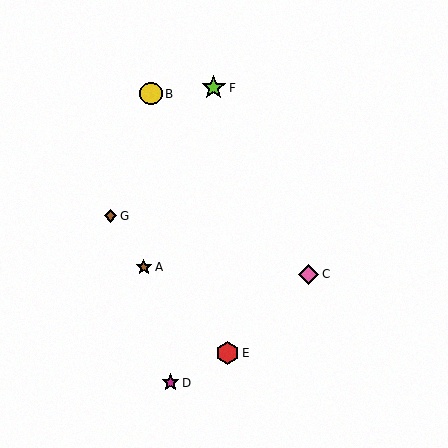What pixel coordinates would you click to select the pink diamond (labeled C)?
Click at (309, 274) to select the pink diamond C.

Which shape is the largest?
The lime star (labeled F) is the largest.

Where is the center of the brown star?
The center of the brown star is at (144, 267).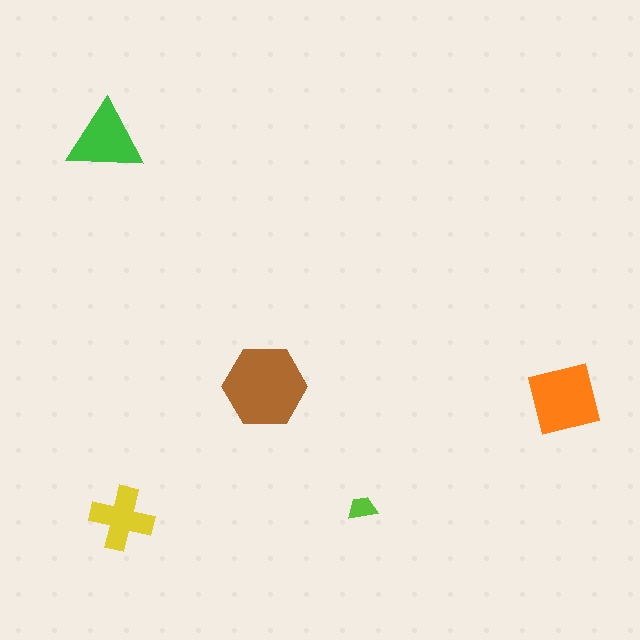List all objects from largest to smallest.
The brown hexagon, the orange square, the green triangle, the yellow cross, the lime trapezoid.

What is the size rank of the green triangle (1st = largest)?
3rd.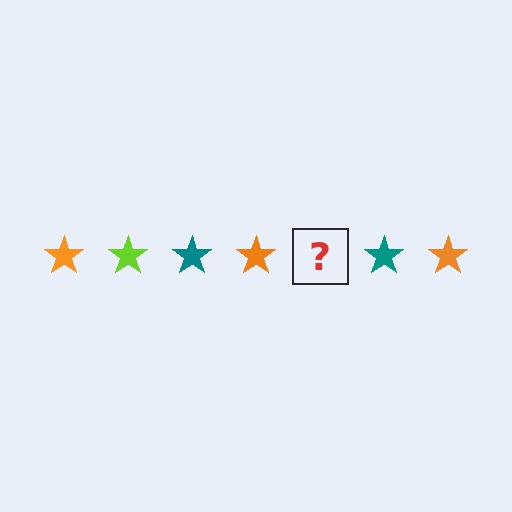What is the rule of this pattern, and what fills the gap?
The rule is that the pattern cycles through orange, lime, teal stars. The gap should be filled with a lime star.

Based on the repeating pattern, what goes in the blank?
The blank should be a lime star.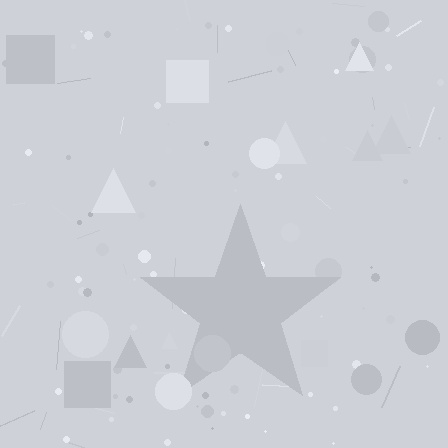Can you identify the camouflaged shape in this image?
The camouflaged shape is a star.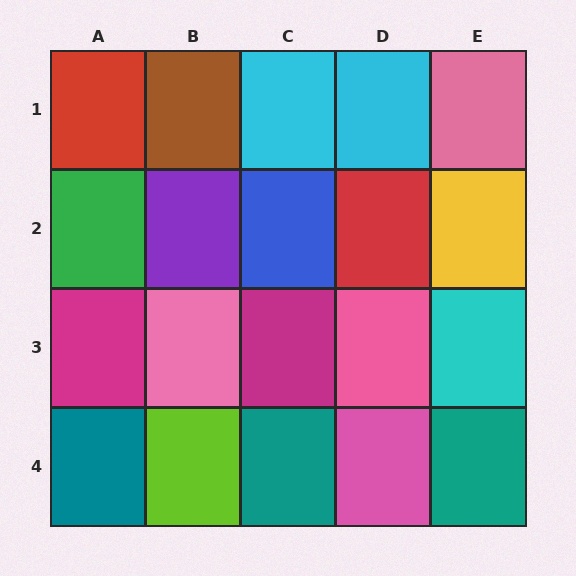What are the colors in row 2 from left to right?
Green, purple, blue, red, yellow.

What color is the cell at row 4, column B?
Lime.